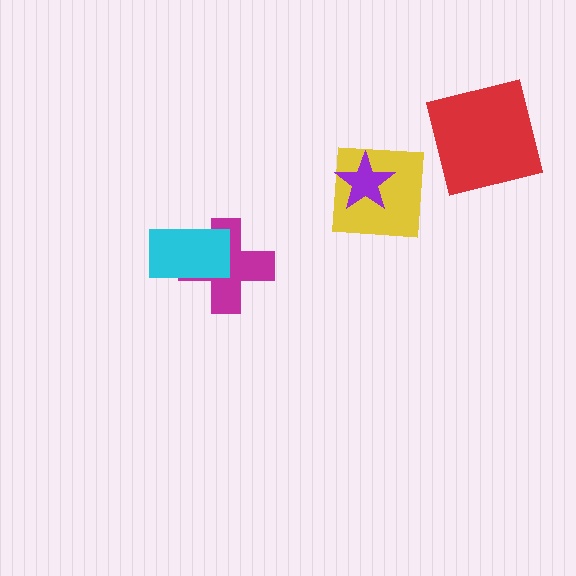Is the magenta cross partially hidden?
Yes, it is partially covered by another shape.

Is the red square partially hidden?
No, no other shape covers it.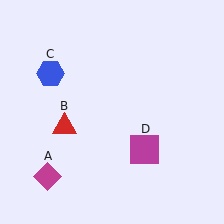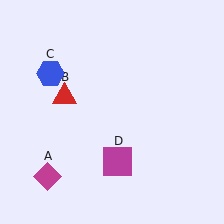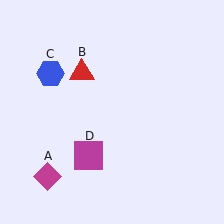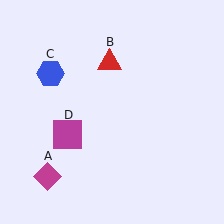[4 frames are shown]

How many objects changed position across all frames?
2 objects changed position: red triangle (object B), magenta square (object D).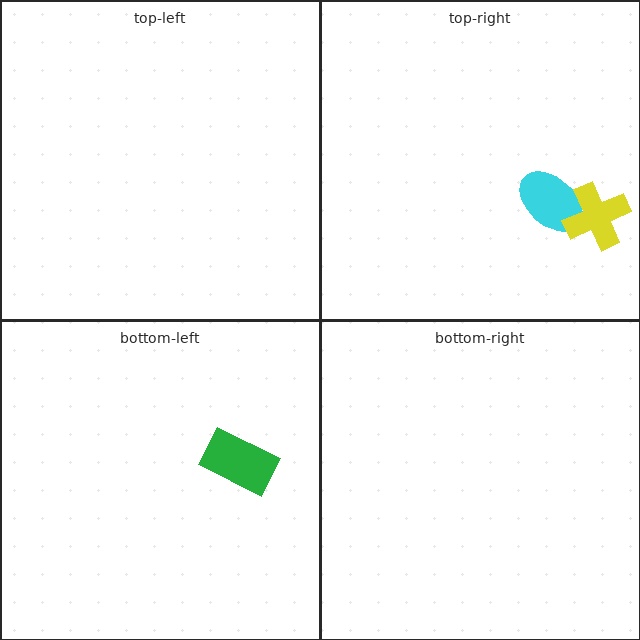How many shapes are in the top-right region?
2.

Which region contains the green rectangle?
The bottom-left region.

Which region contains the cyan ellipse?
The top-right region.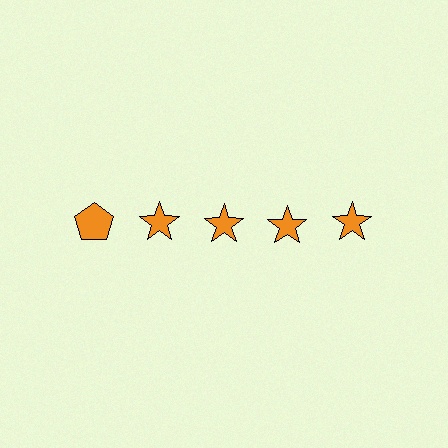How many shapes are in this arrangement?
There are 5 shapes arranged in a grid pattern.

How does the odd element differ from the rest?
It has a different shape: pentagon instead of star.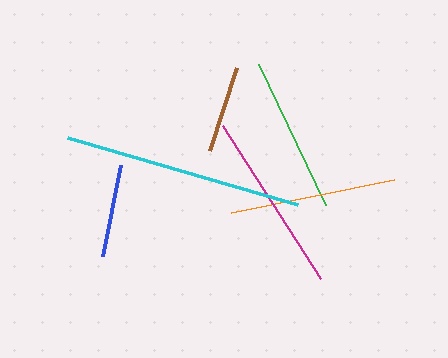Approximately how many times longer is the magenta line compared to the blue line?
The magenta line is approximately 2.0 times the length of the blue line.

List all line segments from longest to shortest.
From longest to shortest: cyan, magenta, orange, green, blue, brown.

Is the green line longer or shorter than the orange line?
The orange line is longer than the green line.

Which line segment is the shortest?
The brown line is the shortest at approximately 88 pixels.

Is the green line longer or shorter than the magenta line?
The magenta line is longer than the green line.